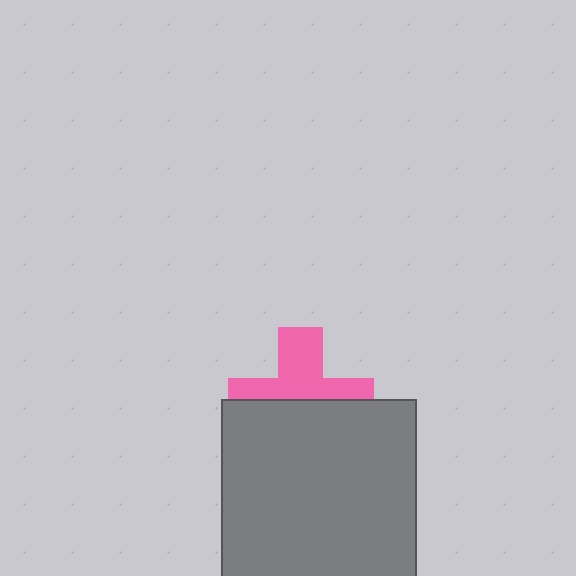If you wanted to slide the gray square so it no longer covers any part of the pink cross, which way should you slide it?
Slide it down — that is the most direct way to separate the two shapes.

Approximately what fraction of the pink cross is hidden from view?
Roughly 50% of the pink cross is hidden behind the gray square.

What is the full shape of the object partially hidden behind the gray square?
The partially hidden object is a pink cross.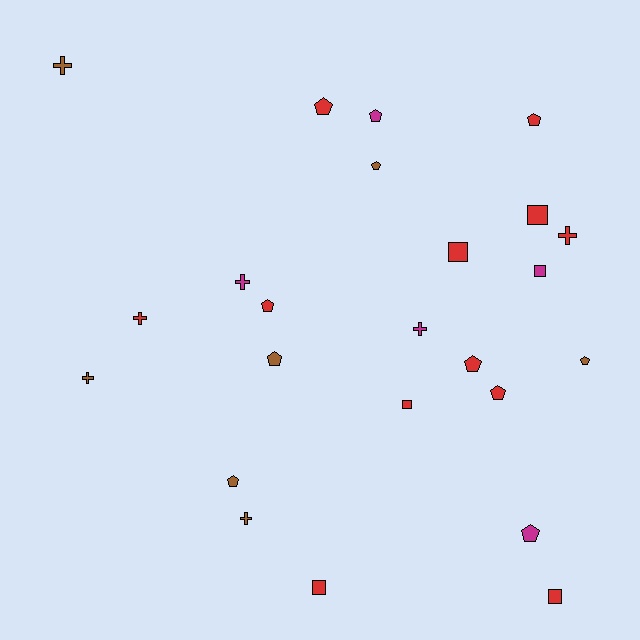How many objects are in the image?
There are 24 objects.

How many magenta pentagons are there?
There are 2 magenta pentagons.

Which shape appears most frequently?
Pentagon, with 11 objects.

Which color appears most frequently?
Red, with 12 objects.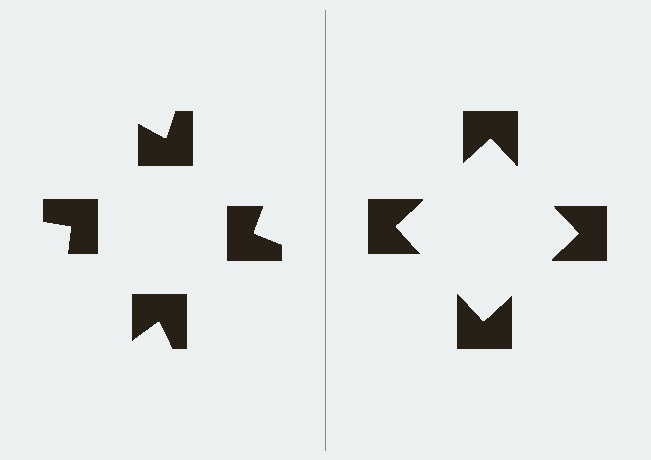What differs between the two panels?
The notched squares are positioned identically on both sides; only the wedge orientations differ. On the right they align to a square; on the left they are misaligned.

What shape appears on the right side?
An illusory square.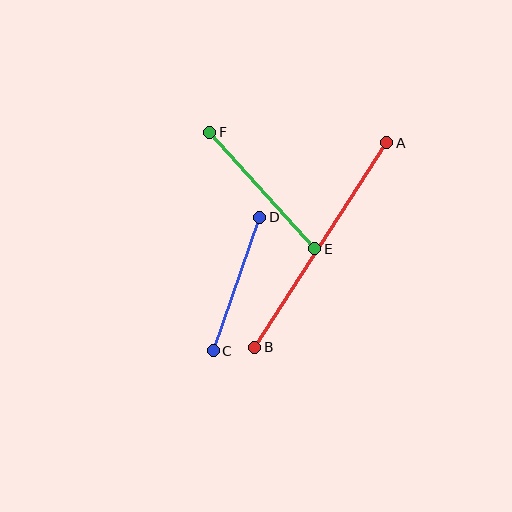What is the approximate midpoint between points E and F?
The midpoint is at approximately (262, 190) pixels.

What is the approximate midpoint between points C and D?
The midpoint is at approximately (236, 284) pixels.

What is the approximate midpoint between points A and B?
The midpoint is at approximately (321, 245) pixels.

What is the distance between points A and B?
The distance is approximately 244 pixels.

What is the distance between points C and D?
The distance is approximately 141 pixels.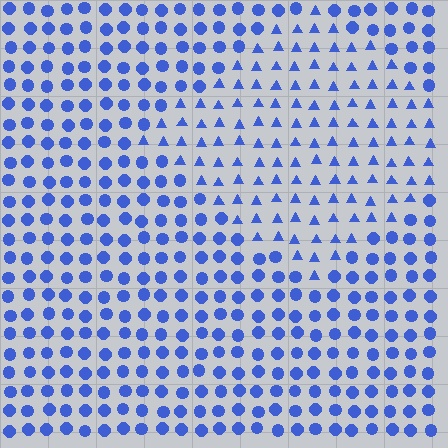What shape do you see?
I see a diamond.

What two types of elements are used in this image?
The image uses triangles inside the diamond region and circles outside it.